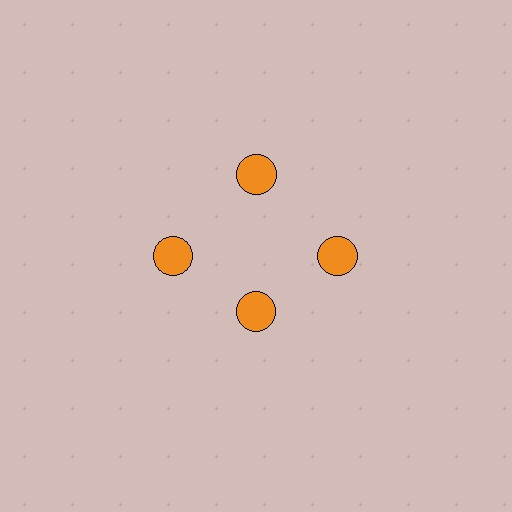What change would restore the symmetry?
The symmetry would be restored by moving it outward, back onto the ring so that all 4 circles sit at equal angles and equal distance from the center.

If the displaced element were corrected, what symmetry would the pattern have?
It would have 4-fold rotational symmetry — the pattern would map onto itself every 90 degrees.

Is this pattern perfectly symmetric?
No. The 4 orange circles are arranged in a ring, but one element near the 6 o'clock position is pulled inward toward the center, breaking the 4-fold rotational symmetry.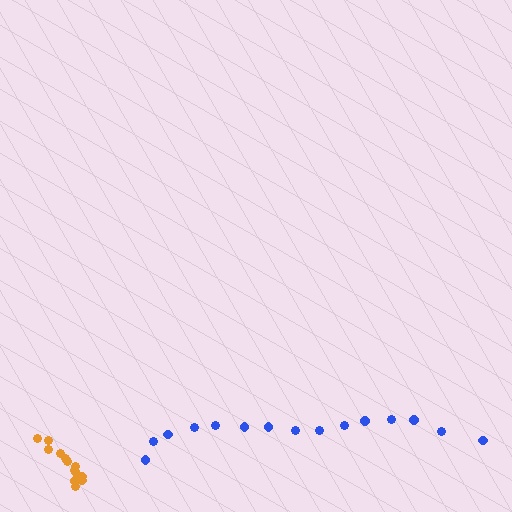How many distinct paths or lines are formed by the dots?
There are 2 distinct paths.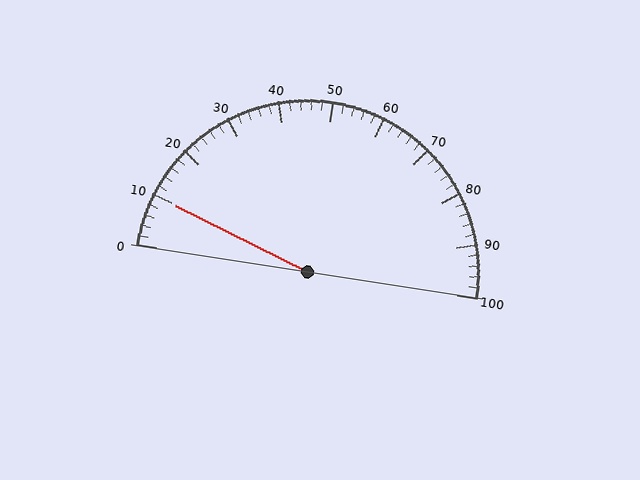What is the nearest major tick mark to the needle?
The nearest major tick mark is 10.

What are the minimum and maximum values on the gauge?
The gauge ranges from 0 to 100.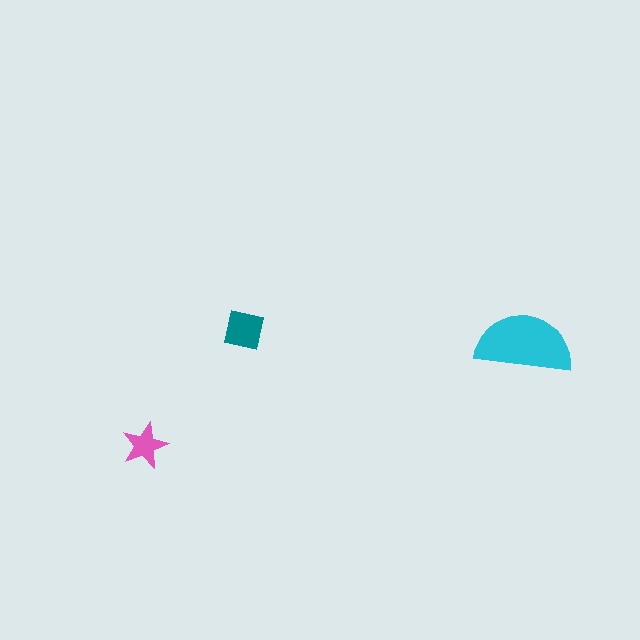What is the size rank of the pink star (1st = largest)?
3rd.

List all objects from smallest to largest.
The pink star, the teal square, the cyan semicircle.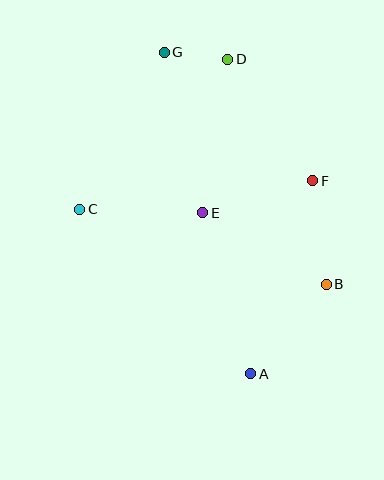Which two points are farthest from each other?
Points A and G are farthest from each other.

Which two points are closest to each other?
Points D and G are closest to each other.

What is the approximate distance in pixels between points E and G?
The distance between E and G is approximately 165 pixels.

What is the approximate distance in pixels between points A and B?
The distance between A and B is approximately 117 pixels.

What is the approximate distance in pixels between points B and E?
The distance between B and E is approximately 143 pixels.